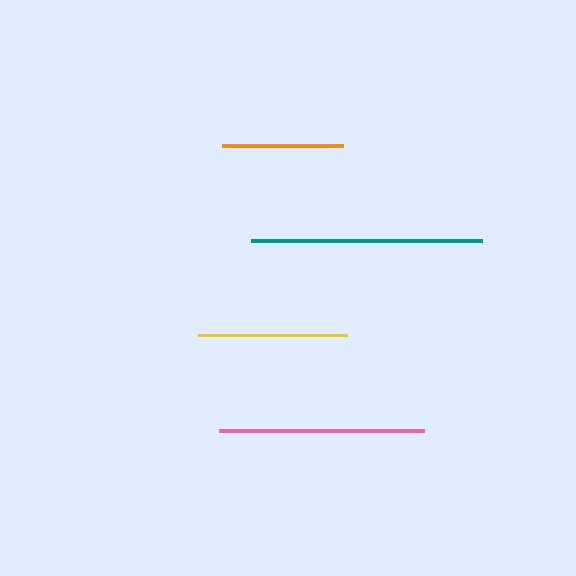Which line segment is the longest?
The teal line is the longest at approximately 231 pixels.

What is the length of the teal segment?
The teal segment is approximately 231 pixels long.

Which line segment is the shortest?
The orange line is the shortest at approximately 121 pixels.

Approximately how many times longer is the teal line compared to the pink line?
The teal line is approximately 1.1 times the length of the pink line.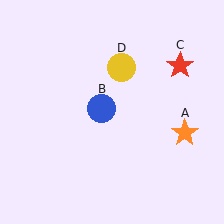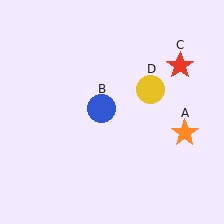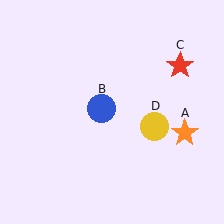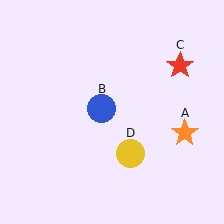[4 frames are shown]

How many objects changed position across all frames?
1 object changed position: yellow circle (object D).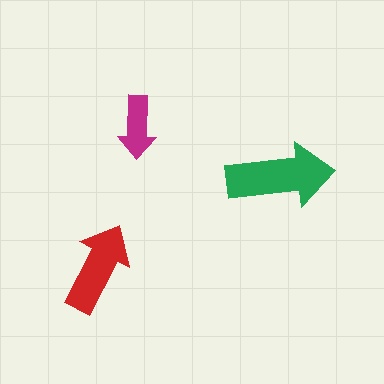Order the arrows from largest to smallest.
the green one, the red one, the magenta one.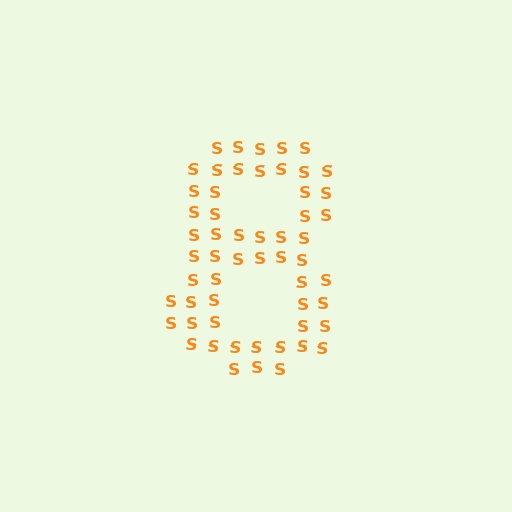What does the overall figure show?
The overall figure shows the digit 8.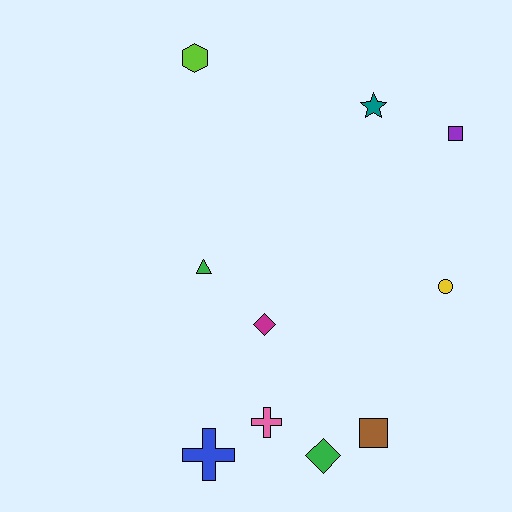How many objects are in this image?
There are 10 objects.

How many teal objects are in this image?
There is 1 teal object.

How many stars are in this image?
There is 1 star.